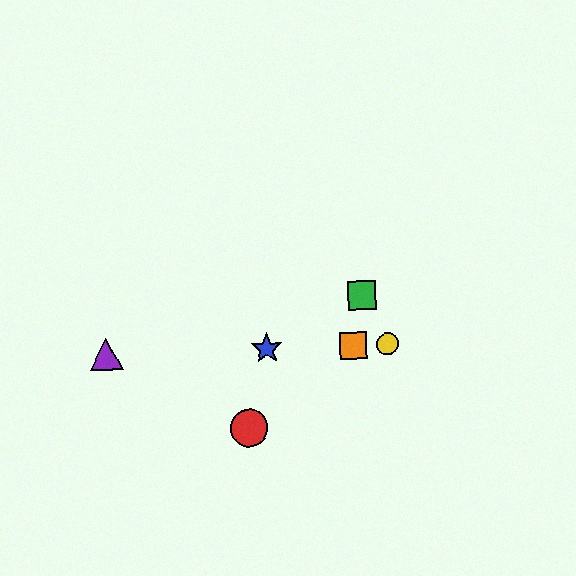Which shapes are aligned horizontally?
The blue star, the yellow circle, the purple triangle, the orange square are aligned horizontally.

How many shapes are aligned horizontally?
4 shapes (the blue star, the yellow circle, the purple triangle, the orange square) are aligned horizontally.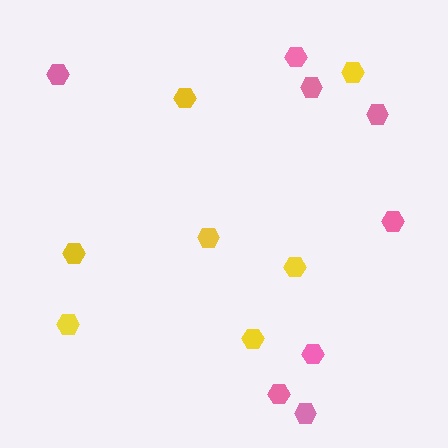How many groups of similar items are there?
There are 2 groups: one group of yellow hexagons (7) and one group of pink hexagons (8).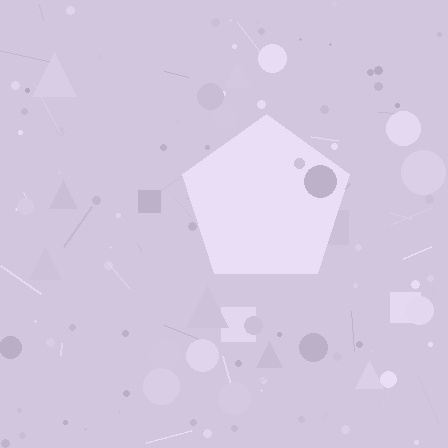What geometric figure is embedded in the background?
A pentagon is embedded in the background.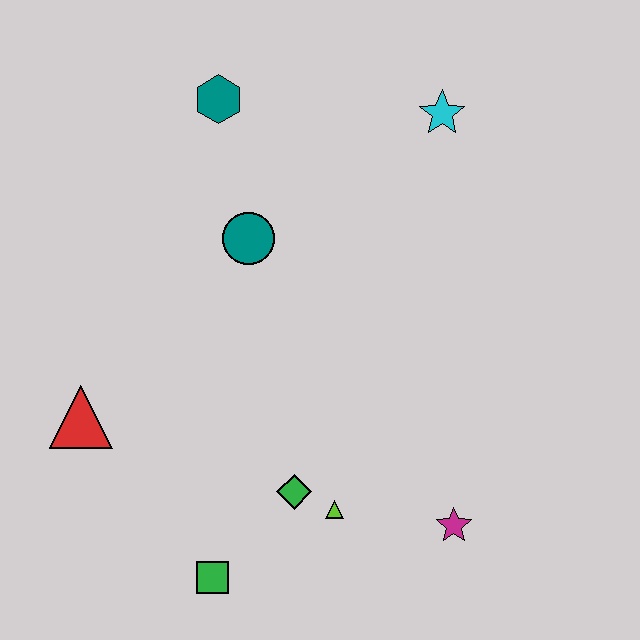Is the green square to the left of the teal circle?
Yes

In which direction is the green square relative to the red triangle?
The green square is below the red triangle.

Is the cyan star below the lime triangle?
No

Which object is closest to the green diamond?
The lime triangle is closest to the green diamond.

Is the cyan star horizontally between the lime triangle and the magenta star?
Yes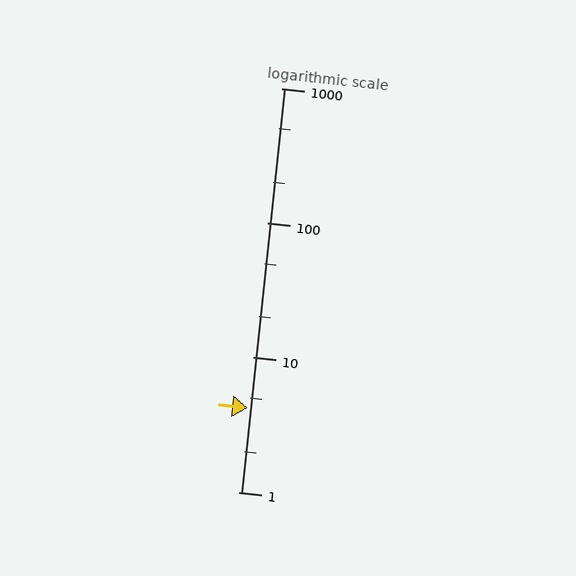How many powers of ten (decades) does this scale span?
The scale spans 3 decades, from 1 to 1000.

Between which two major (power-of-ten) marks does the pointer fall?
The pointer is between 1 and 10.